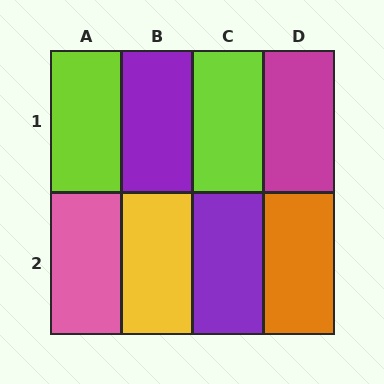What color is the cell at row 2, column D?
Orange.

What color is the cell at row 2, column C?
Purple.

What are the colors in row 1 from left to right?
Lime, purple, lime, magenta.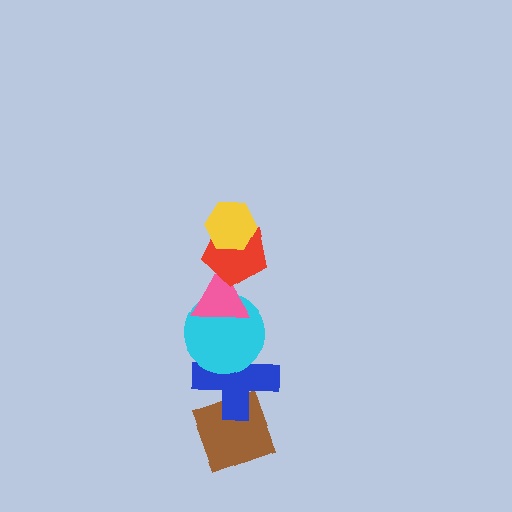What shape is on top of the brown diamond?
The blue cross is on top of the brown diamond.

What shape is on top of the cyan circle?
The pink triangle is on top of the cyan circle.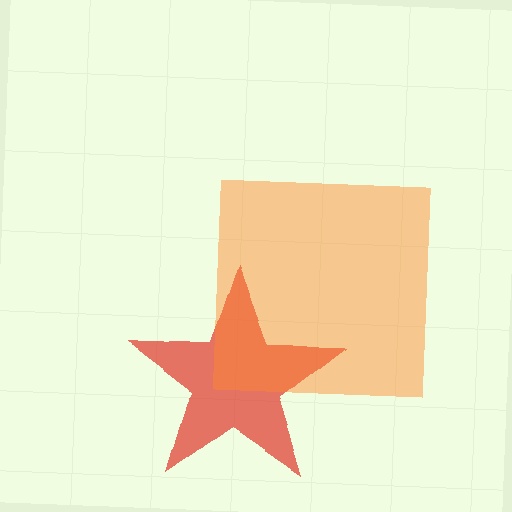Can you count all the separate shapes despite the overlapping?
Yes, there are 2 separate shapes.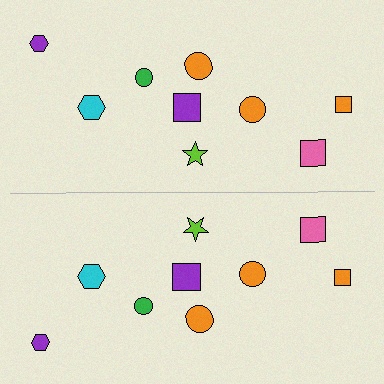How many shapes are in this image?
There are 18 shapes in this image.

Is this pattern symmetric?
Yes, this pattern has bilateral (reflection) symmetry.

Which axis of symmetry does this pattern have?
The pattern has a horizontal axis of symmetry running through the center of the image.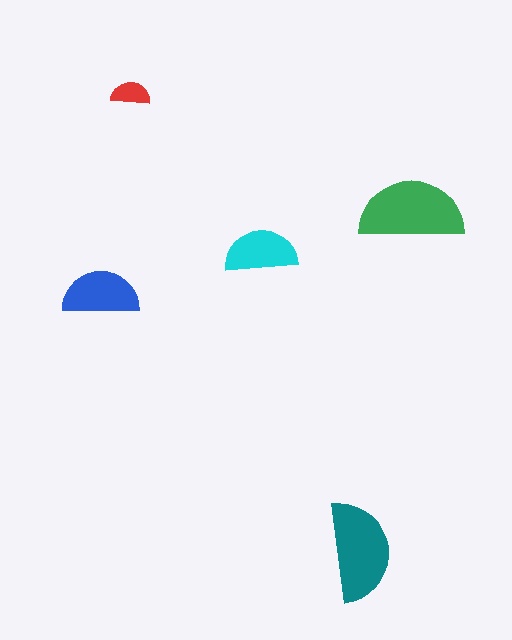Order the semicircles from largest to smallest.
the green one, the teal one, the blue one, the cyan one, the red one.